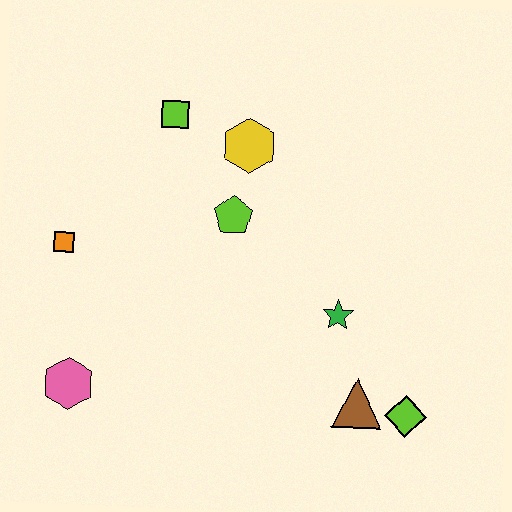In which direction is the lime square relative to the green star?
The lime square is above the green star.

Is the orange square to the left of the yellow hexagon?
Yes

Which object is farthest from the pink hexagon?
The lime diamond is farthest from the pink hexagon.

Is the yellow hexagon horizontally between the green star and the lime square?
Yes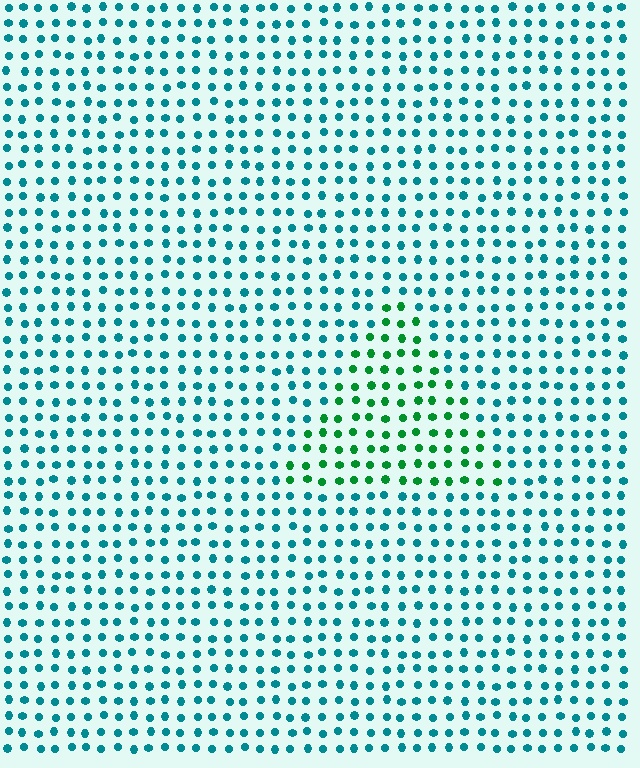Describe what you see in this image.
The image is filled with small teal elements in a uniform arrangement. A triangle-shaped region is visible where the elements are tinted to a slightly different hue, forming a subtle color boundary.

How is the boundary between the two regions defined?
The boundary is defined purely by a slight shift in hue (about 45 degrees). Spacing, size, and orientation are identical on both sides.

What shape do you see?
I see a triangle.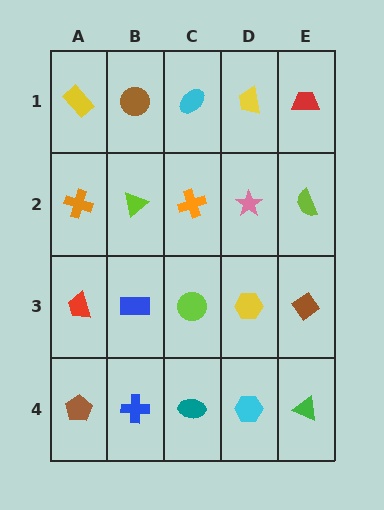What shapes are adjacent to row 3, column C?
An orange cross (row 2, column C), a teal ellipse (row 4, column C), a blue rectangle (row 3, column B), a yellow hexagon (row 3, column D).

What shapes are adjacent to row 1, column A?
An orange cross (row 2, column A), a brown circle (row 1, column B).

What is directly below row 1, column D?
A pink star.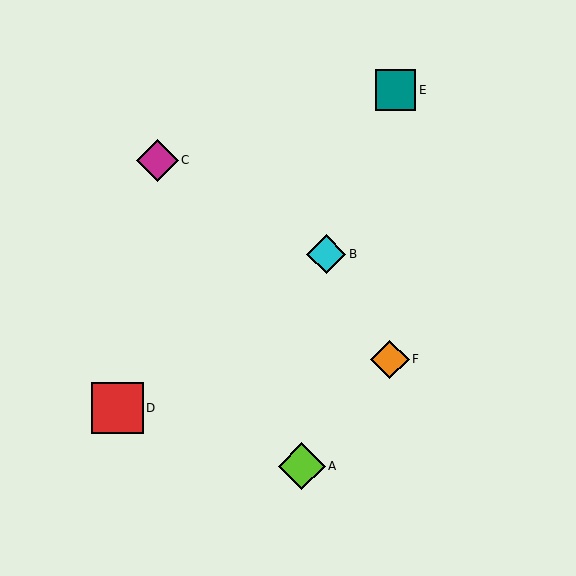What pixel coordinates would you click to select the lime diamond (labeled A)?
Click at (302, 466) to select the lime diamond A.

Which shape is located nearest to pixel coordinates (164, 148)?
The magenta diamond (labeled C) at (157, 160) is nearest to that location.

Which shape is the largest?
The red square (labeled D) is the largest.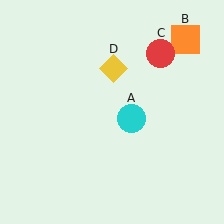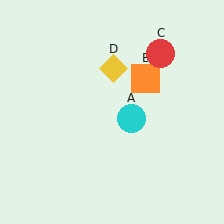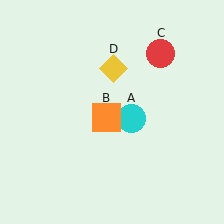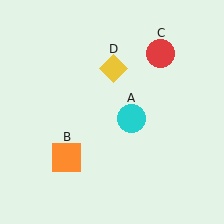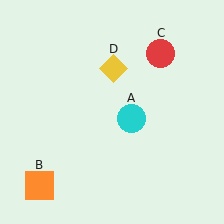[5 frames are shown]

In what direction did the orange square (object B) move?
The orange square (object B) moved down and to the left.